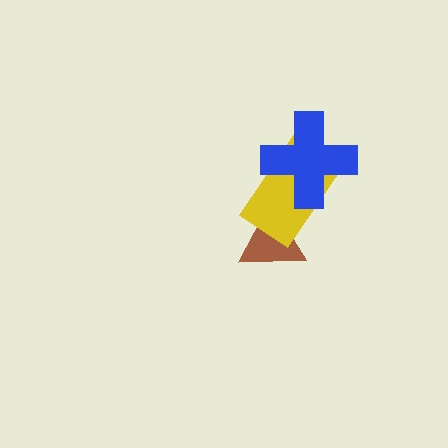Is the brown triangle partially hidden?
Yes, it is partially covered by another shape.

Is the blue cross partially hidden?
No, no other shape covers it.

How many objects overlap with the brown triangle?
1 object overlaps with the brown triangle.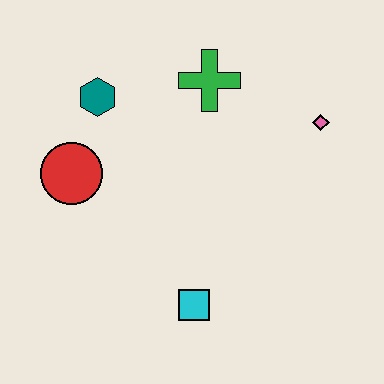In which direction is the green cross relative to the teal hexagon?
The green cross is to the right of the teal hexagon.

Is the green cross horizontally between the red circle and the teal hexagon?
No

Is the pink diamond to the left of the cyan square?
No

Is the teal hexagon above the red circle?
Yes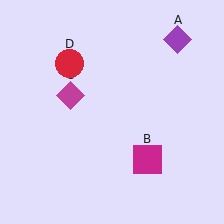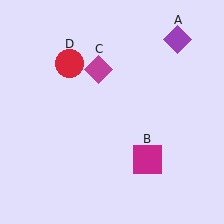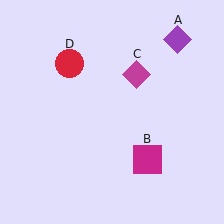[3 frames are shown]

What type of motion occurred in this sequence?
The magenta diamond (object C) rotated clockwise around the center of the scene.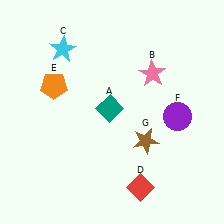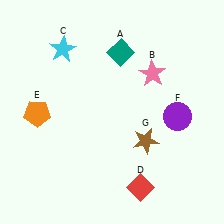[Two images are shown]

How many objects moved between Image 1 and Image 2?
2 objects moved between the two images.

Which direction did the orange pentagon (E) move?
The orange pentagon (E) moved down.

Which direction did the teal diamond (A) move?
The teal diamond (A) moved up.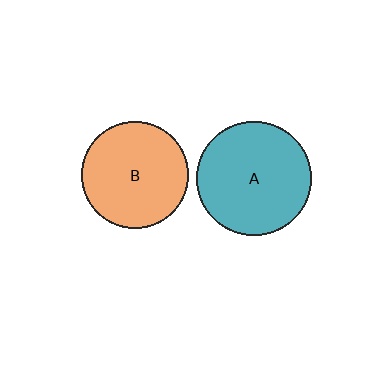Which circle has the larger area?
Circle A (teal).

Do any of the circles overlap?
No, none of the circles overlap.